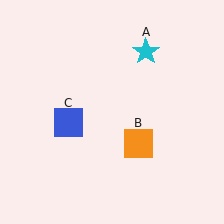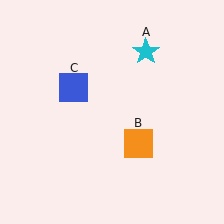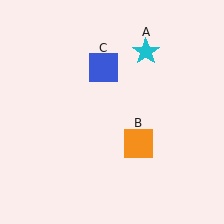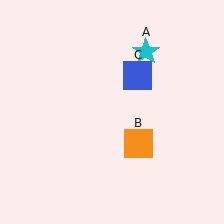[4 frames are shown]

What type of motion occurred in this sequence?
The blue square (object C) rotated clockwise around the center of the scene.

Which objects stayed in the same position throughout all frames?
Cyan star (object A) and orange square (object B) remained stationary.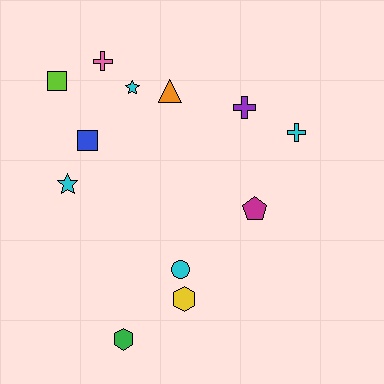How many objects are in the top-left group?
There are 6 objects.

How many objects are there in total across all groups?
There are 12 objects.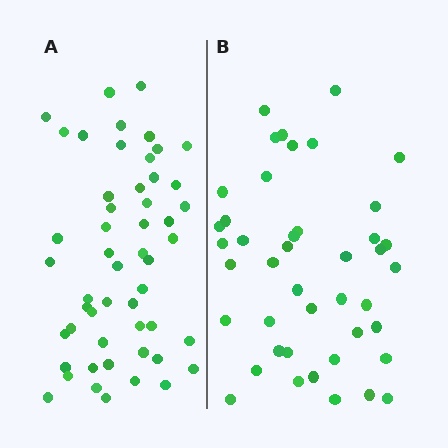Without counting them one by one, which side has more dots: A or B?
Region A (the left region) has more dots.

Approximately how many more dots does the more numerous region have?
Region A has roughly 8 or so more dots than region B.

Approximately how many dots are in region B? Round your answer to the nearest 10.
About 40 dots. (The exact count is 43, which rounds to 40.)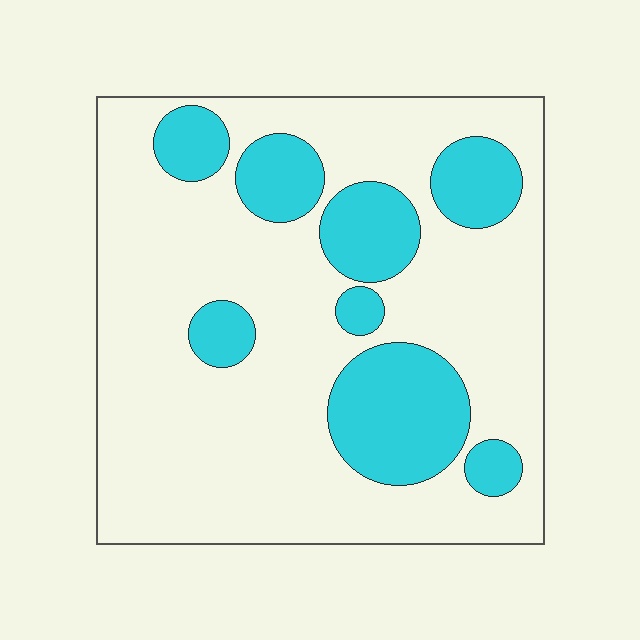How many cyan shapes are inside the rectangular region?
8.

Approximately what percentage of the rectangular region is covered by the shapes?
Approximately 25%.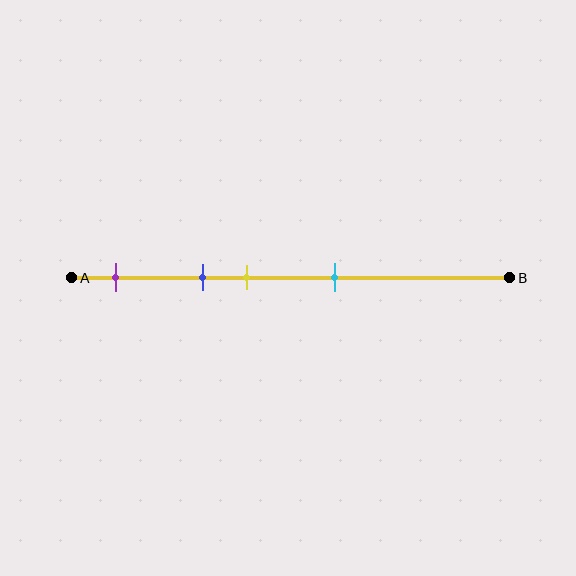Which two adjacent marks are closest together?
The blue and yellow marks are the closest adjacent pair.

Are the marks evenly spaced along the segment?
No, the marks are not evenly spaced.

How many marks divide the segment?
There are 4 marks dividing the segment.